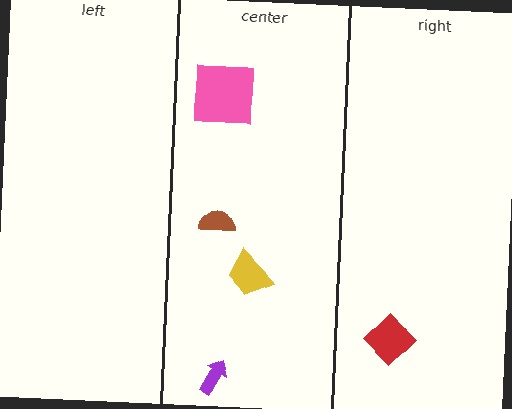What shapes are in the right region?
The red diamond.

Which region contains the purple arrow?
The center region.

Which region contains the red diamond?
The right region.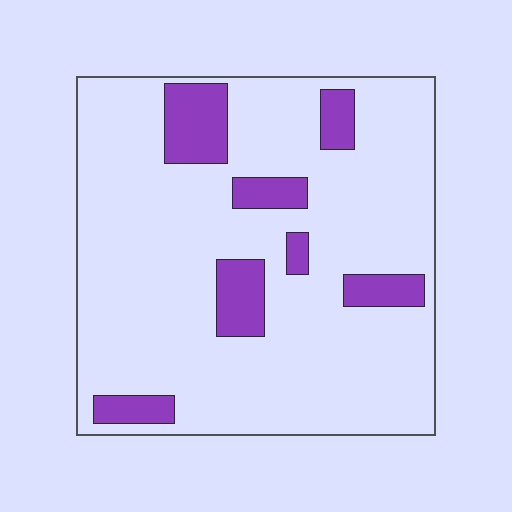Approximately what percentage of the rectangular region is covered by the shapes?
Approximately 15%.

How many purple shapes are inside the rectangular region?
7.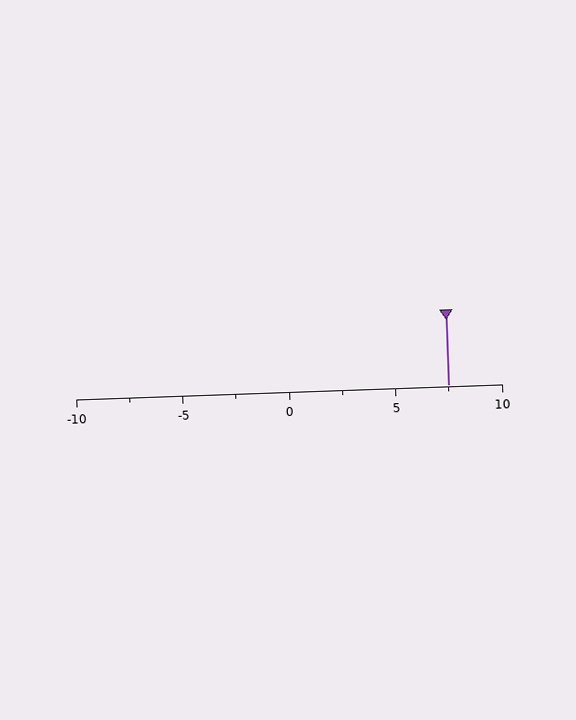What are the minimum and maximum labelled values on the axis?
The axis runs from -10 to 10.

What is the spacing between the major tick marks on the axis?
The major ticks are spaced 5 apart.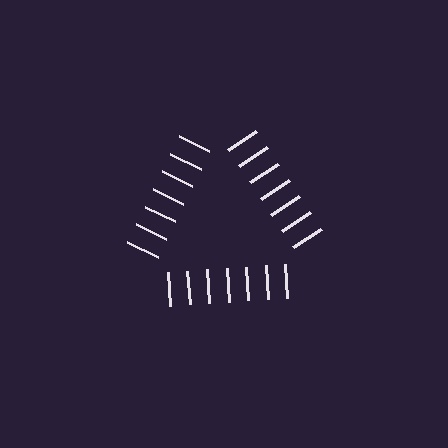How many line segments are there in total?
21 — 7 along each of the 3 edges.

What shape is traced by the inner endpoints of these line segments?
An illusory triangle — the line segments terminate on its edges but no continuous stroke is drawn.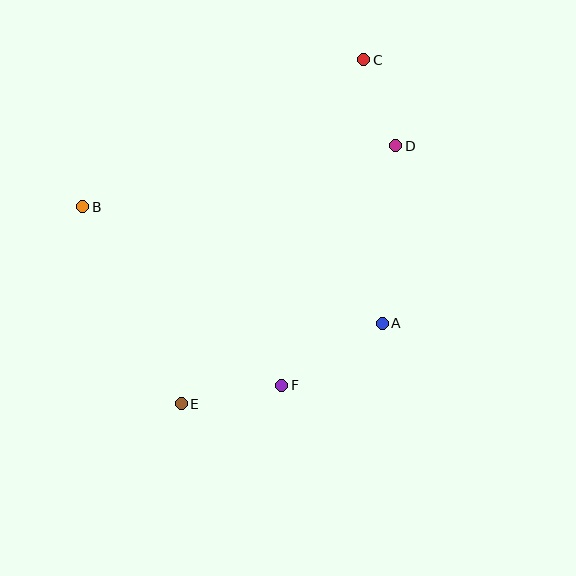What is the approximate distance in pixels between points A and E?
The distance between A and E is approximately 217 pixels.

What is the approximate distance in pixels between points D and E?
The distance between D and E is approximately 335 pixels.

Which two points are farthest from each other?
Points C and E are farthest from each other.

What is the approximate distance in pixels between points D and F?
The distance between D and F is approximately 265 pixels.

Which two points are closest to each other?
Points C and D are closest to each other.